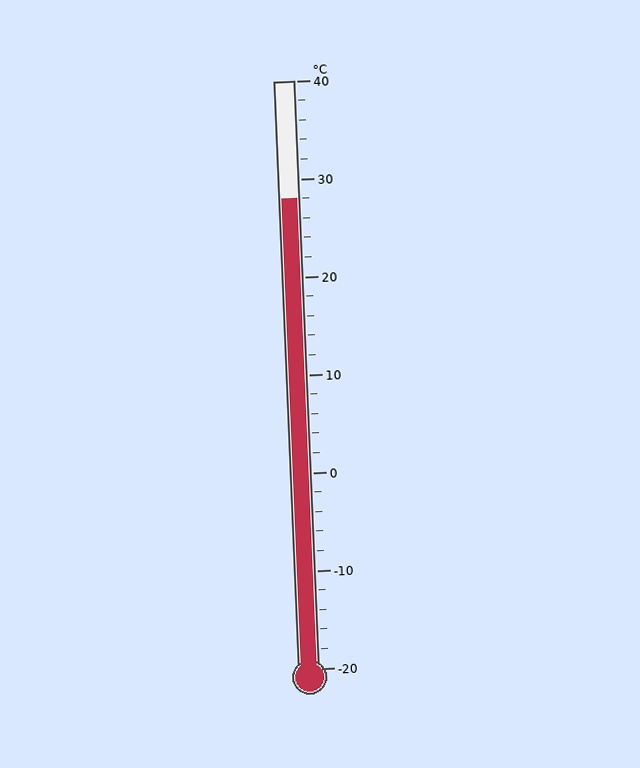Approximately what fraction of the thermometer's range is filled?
The thermometer is filled to approximately 80% of its range.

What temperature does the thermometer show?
The thermometer shows approximately 28°C.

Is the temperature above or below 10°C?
The temperature is above 10°C.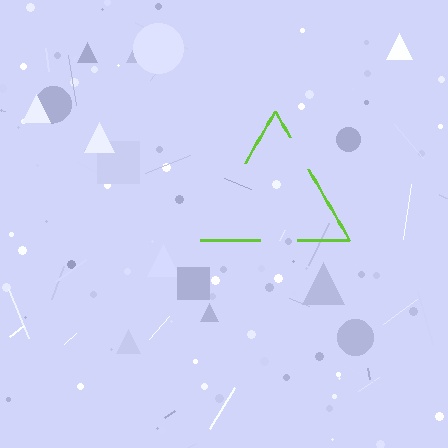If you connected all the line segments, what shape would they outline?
They would outline a triangle.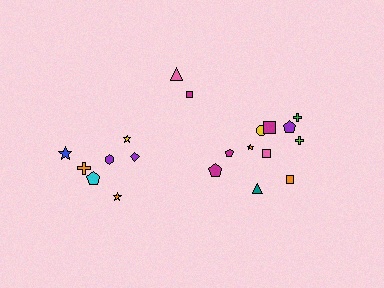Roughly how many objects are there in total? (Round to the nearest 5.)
Roughly 20 objects in total.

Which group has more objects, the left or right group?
The right group.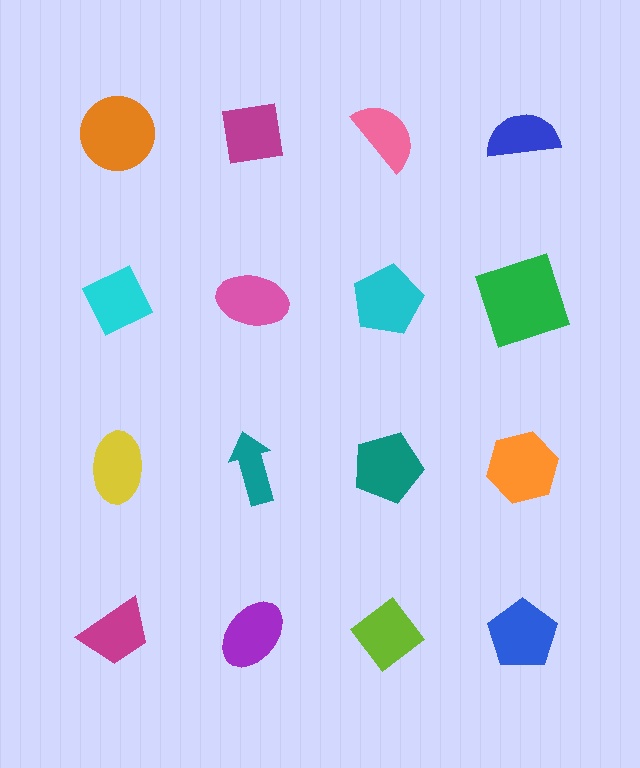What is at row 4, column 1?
A magenta trapezoid.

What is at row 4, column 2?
A purple ellipse.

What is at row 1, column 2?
A magenta square.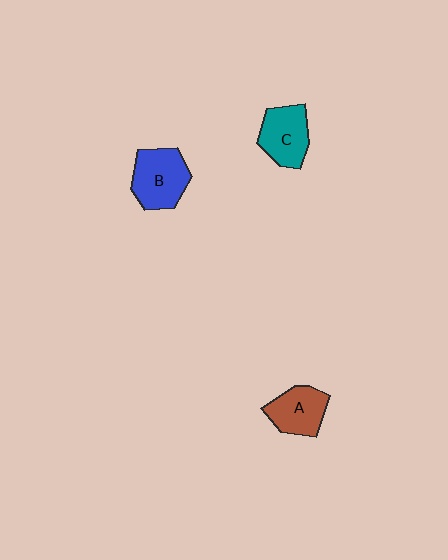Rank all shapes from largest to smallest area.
From largest to smallest: B (blue), C (teal), A (brown).